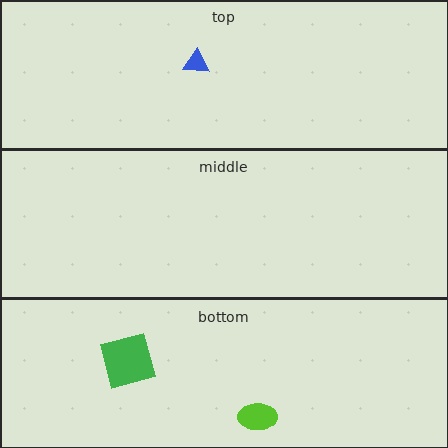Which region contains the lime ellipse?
The bottom region.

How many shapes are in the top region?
1.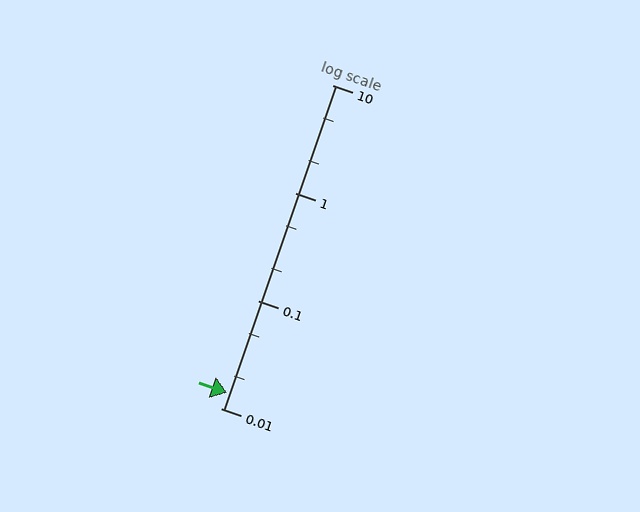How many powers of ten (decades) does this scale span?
The scale spans 3 decades, from 0.01 to 10.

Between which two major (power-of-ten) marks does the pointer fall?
The pointer is between 0.01 and 0.1.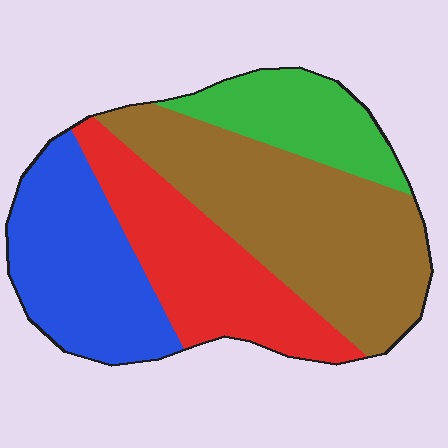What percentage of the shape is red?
Red covers about 25% of the shape.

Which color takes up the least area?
Green, at roughly 15%.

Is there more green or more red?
Red.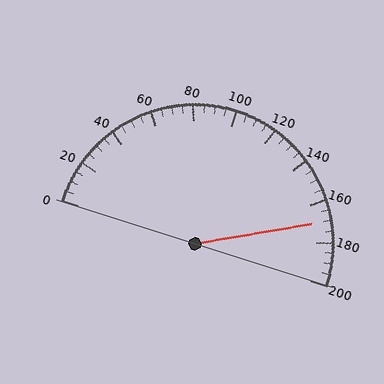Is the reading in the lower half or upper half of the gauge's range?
The reading is in the upper half of the range (0 to 200).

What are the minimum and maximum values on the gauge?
The gauge ranges from 0 to 200.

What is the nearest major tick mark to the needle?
The nearest major tick mark is 160.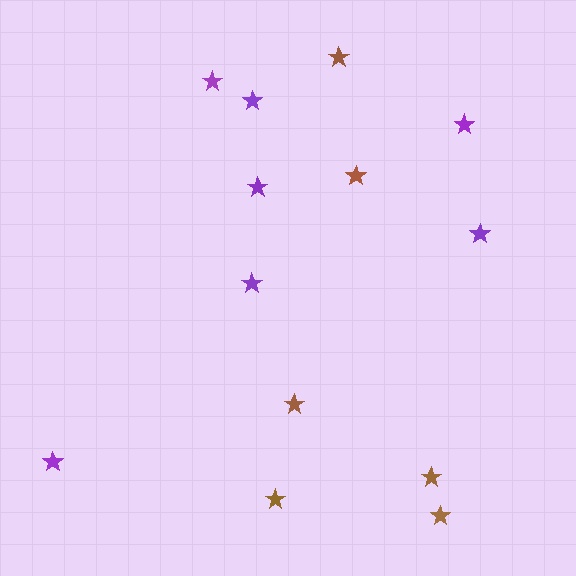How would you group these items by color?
There are 2 groups: one group of brown stars (6) and one group of purple stars (7).